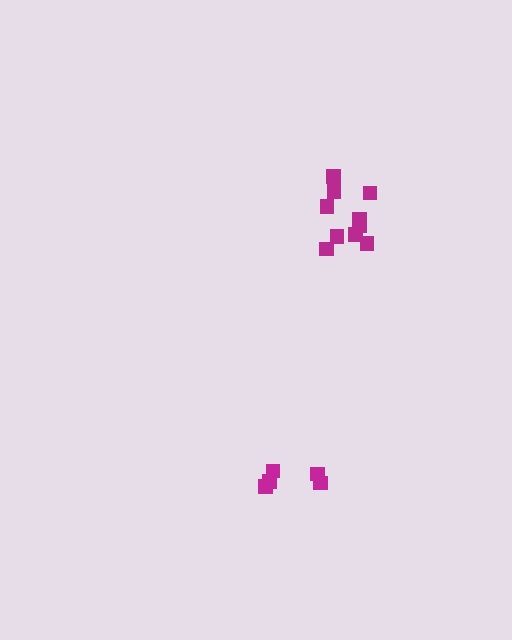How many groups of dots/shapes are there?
There are 2 groups.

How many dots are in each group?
Group 1: 10 dots, Group 2: 5 dots (15 total).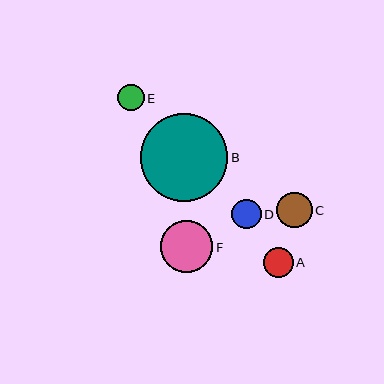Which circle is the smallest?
Circle E is the smallest with a size of approximately 27 pixels.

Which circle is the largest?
Circle B is the largest with a size of approximately 88 pixels.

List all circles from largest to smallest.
From largest to smallest: B, F, C, A, D, E.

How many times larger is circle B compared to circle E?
Circle B is approximately 3.3 times the size of circle E.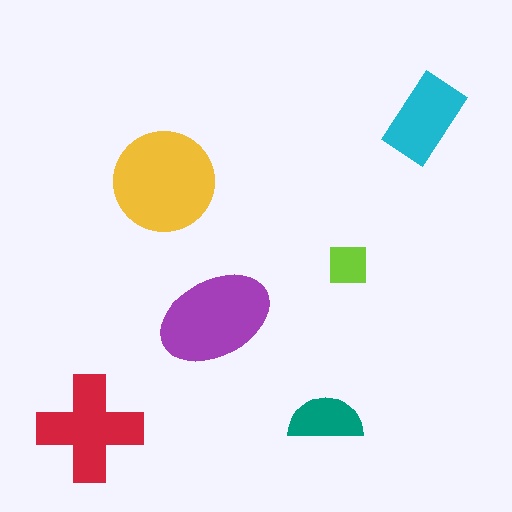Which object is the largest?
The yellow circle.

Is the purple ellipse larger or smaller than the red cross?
Larger.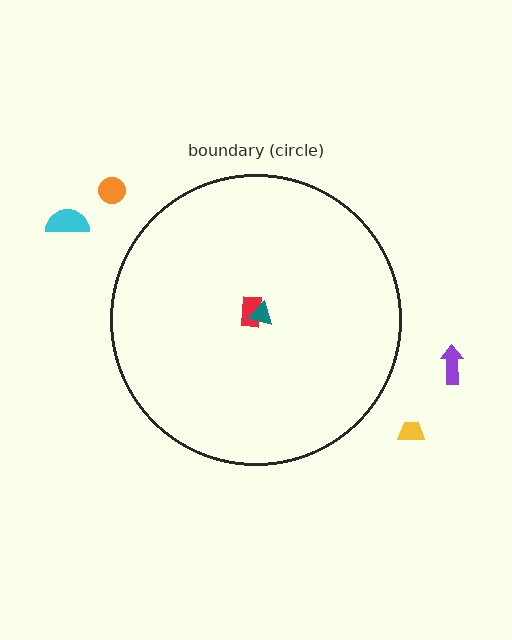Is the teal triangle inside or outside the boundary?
Inside.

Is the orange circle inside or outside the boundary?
Outside.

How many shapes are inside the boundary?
2 inside, 4 outside.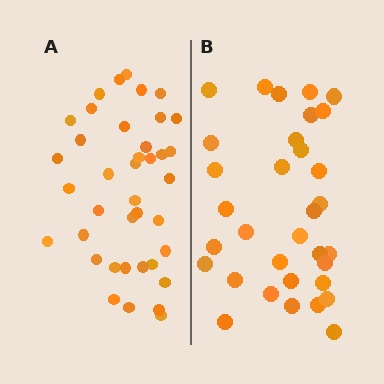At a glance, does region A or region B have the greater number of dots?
Region A (the left region) has more dots.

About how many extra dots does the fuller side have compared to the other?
Region A has about 6 more dots than region B.